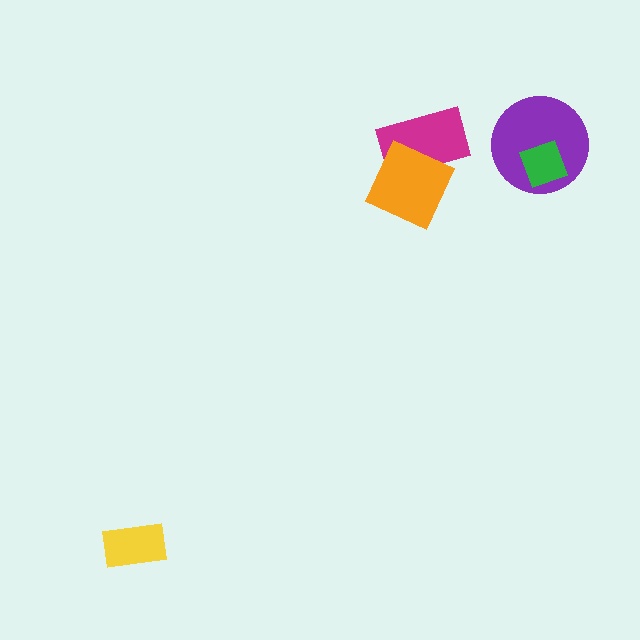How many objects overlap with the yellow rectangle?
0 objects overlap with the yellow rectangle.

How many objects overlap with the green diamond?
1 object overlaps with the green diamond.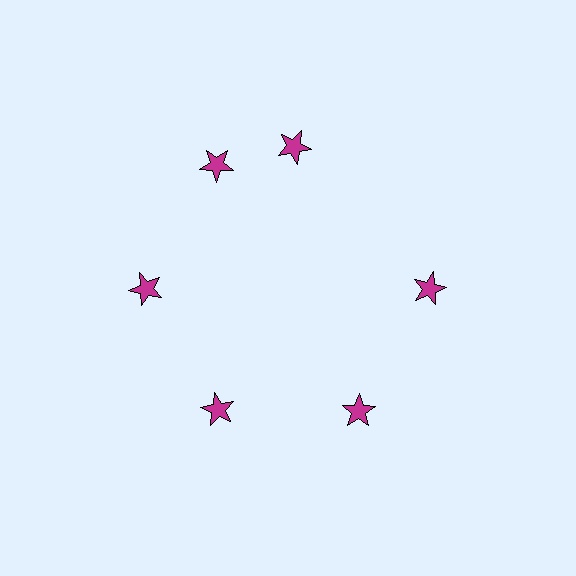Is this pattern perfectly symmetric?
No. The 6 magenta stars are arranged in a ring, but one element near the 1 o'clock position is rotated out of alignment along the ring, breaking the 6-fold rotational symmetry.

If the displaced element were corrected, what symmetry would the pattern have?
It would have 6-fold rotational symmetry — the pattern would map onto itself every 60 degrees.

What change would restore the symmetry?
The symmetry would be restored by rotating it back into even spacing with its neighbors so that all 6 stars sit at equal angles and equal distance from the center.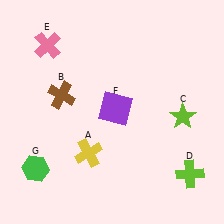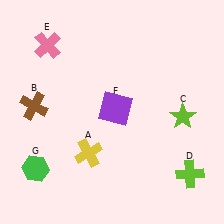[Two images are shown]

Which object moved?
The brown cross (B) moved left.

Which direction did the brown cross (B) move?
The brown cross (B) moved left.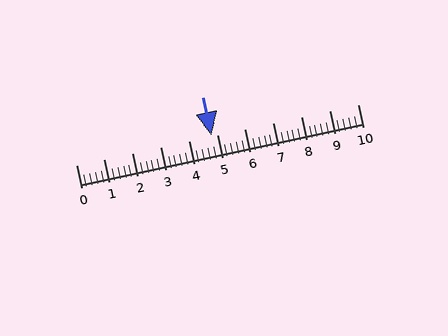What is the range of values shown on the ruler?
The ruler shows values from 0 to 10.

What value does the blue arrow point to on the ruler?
The blue arrow points to approximately 4.8.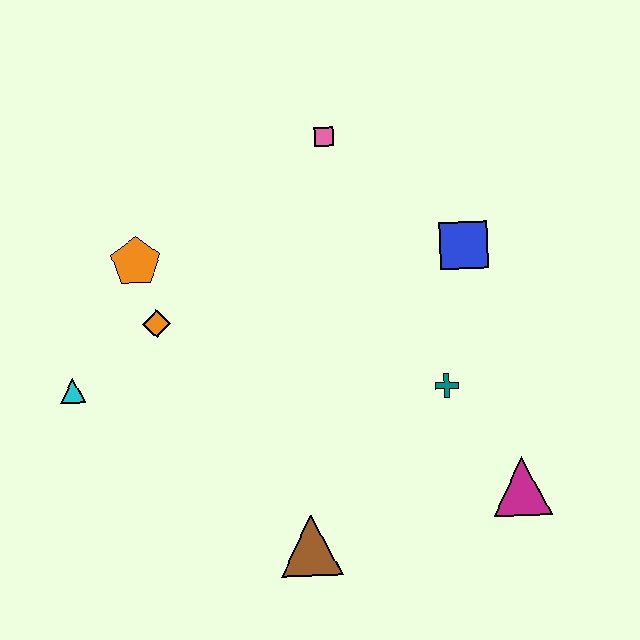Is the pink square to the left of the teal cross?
Yes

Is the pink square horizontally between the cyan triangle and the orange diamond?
No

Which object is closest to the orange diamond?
The orange pentagon is closest to the orange diamond.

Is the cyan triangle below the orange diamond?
Yes